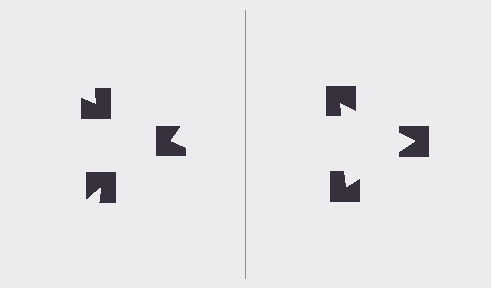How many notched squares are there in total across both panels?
6 — 3 on each side.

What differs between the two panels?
The notched squares are positioned identically on both sides; only the wedge orientations differ. On the right they align to a triangle; on the left they are misaligned.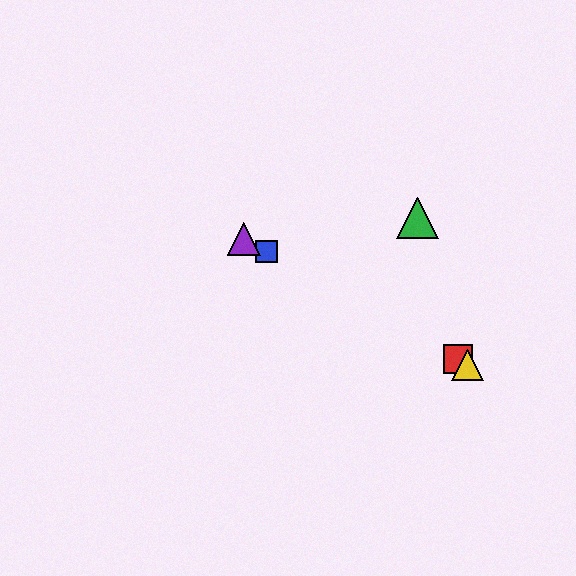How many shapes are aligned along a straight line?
4 shapes (the red square, the blue square, the yellow triangle, the purple triangle) are aligned along a straight line.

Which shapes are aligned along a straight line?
The red square, the blue square, the yellow triangle, the purple triangle are aligned along a straight line.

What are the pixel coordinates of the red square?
The red square is at (458, 359).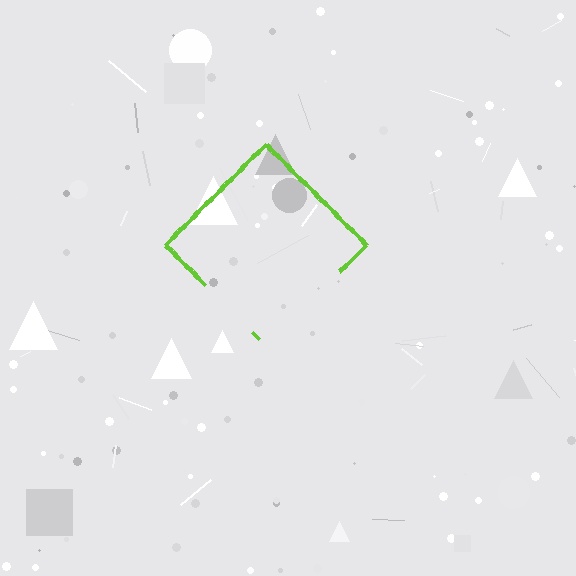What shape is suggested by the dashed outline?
The dashed outline suggests a diamond.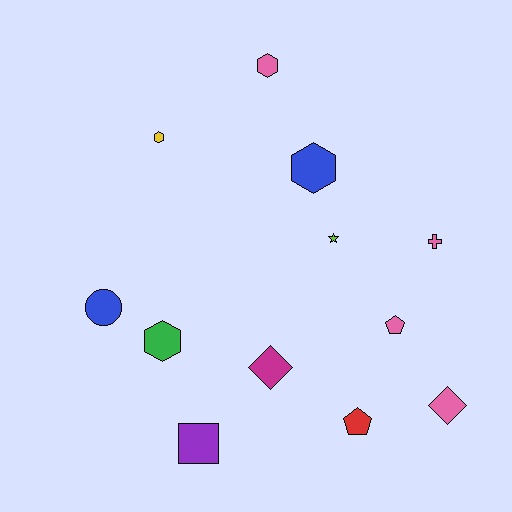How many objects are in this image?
There are 12 objects.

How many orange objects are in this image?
There are no orange objects.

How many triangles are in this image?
There are no triangles.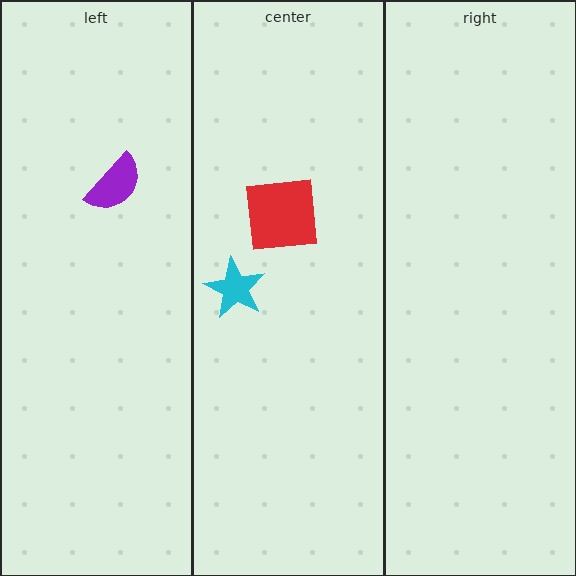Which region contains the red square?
The center region.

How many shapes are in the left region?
1.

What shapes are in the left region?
The purple semicircle.